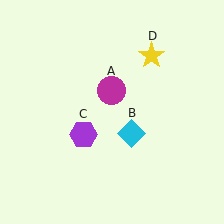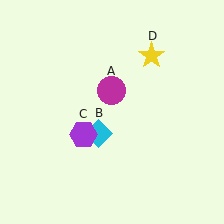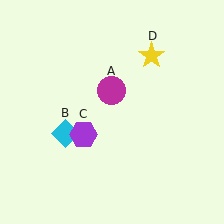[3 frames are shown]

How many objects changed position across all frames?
1 object changed position: cyan diamond (object B).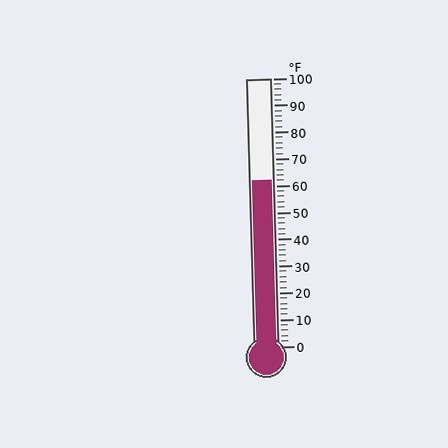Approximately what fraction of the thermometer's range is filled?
The thermometer is filled to approximately 60% of its range.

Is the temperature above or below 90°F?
The temperature is below 90°F.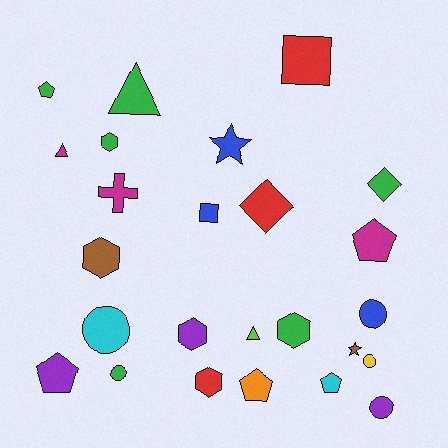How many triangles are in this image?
There are 3 triangles.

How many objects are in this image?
There are 25 objects.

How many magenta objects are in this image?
There are 3 magenta objects.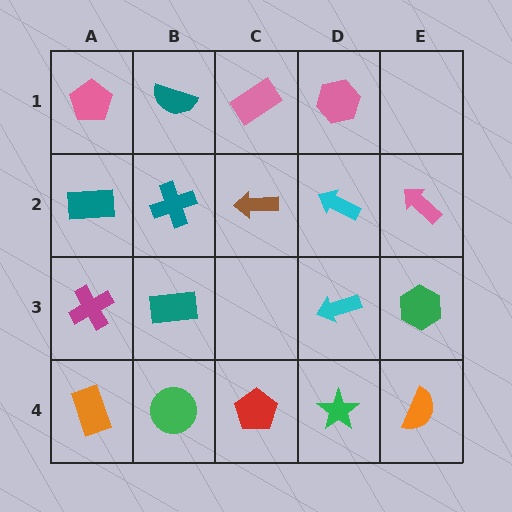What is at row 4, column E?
An orange semicircle.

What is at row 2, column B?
A teal cross.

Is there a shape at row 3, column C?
No, that cell is empty.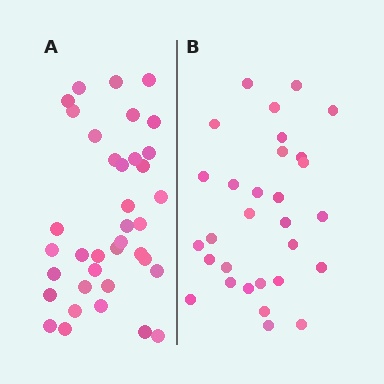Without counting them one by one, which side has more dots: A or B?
Region A (the left region) has more dots.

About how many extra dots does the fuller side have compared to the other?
Region A has roughly 8 or so more dots than region B.